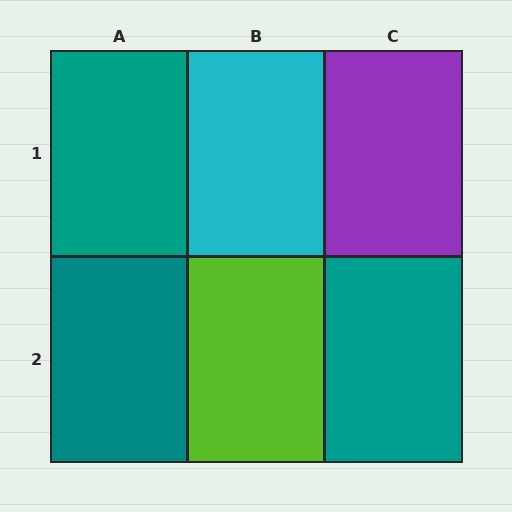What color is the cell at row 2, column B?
Lime.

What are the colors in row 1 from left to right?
Teal, cyan, purple.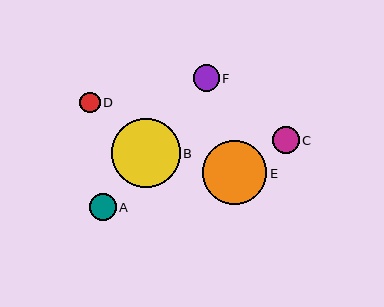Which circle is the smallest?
Circle D is the smallest with a size of approximately 20 pixels.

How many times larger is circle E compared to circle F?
Circle E is approximately 2.4 times the size of circle F.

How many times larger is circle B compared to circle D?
Circle B is approximately 3.4 times the size of circle D.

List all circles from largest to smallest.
From largest to smallest: B, E, A, C, F, D.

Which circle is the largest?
Circle B is the largest with a size of approximately 69 pixels.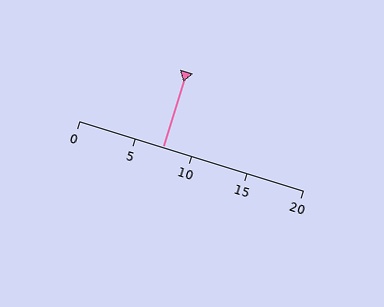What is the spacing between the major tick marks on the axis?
The major ticks are spaced 5 apart.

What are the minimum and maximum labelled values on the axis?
The axis runs from 0 to 20.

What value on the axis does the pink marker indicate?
The marker indicates approximately 7.5.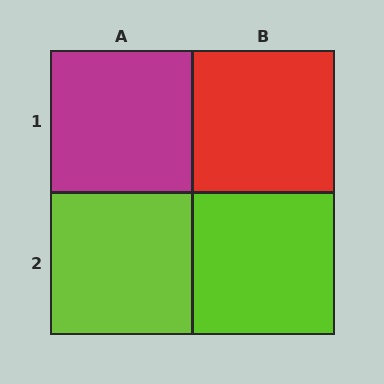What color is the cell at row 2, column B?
Lime.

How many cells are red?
1 cell is red.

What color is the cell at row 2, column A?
Lime.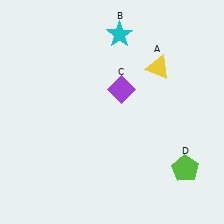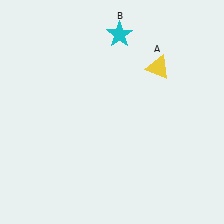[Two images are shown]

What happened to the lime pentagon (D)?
The lime pentagon (D) was removed in Image 2. It was in the bottom-right area of Image 1.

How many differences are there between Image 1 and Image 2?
There are 2 differences between the two images.